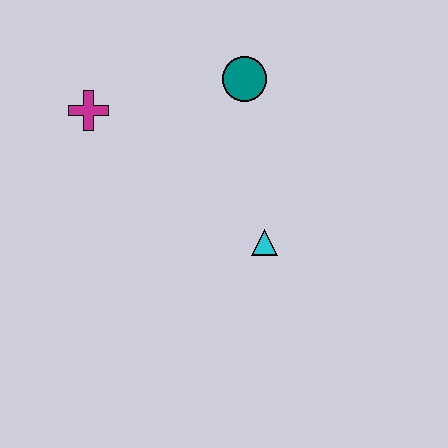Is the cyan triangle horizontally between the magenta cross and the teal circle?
No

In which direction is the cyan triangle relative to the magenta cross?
The cyan triangle is to the right of the magenta cross.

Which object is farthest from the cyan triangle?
The magenta cross is farthest from the cyan triangle.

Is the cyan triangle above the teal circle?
No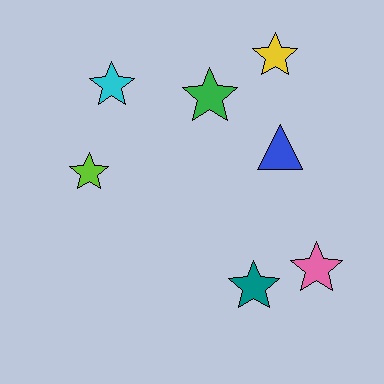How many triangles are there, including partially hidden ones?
There is 1 triangle.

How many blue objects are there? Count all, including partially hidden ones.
There is 1 blue object.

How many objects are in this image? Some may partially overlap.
There are 7 objects.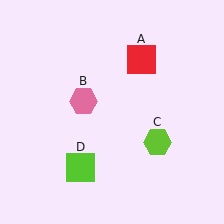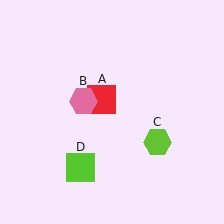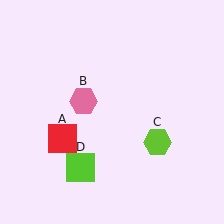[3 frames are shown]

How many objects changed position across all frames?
1 object changed position: red square (object A).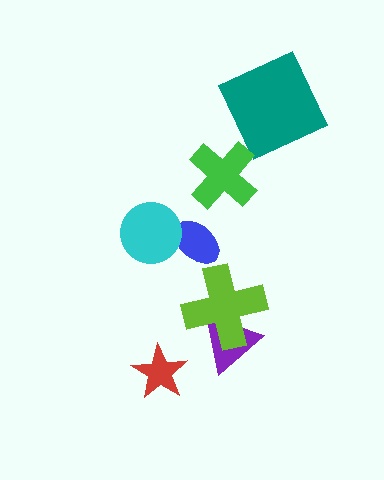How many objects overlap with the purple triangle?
1 object overlaps with the purple triangle.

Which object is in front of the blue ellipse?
The cyan circle is in front of the blue ellipse.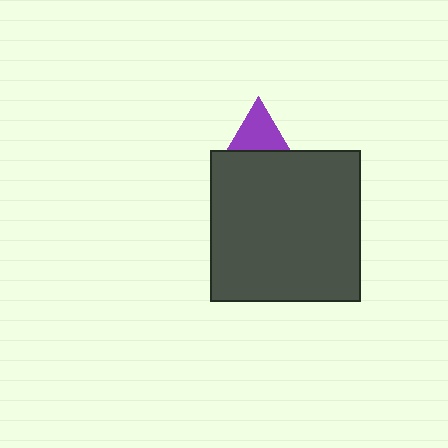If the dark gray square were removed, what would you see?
You would see the complete purple triangle.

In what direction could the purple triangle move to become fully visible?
The purple triangle could move up. That would shift it out from behind the dark gray square entirely.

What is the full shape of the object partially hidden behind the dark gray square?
The partially hidden object is a purple triangle.